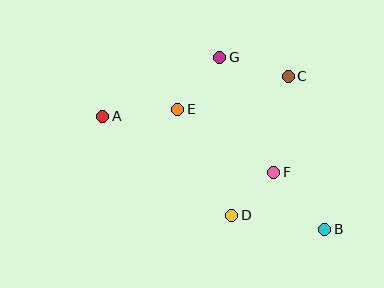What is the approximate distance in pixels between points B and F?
The distance between B and F is approximately 77 pixels.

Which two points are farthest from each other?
Points A and B are farthest from each other.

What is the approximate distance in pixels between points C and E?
The distance between C and E is approximately 115 pixels.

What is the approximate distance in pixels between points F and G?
The distance between F and G is approximately 127 pixels.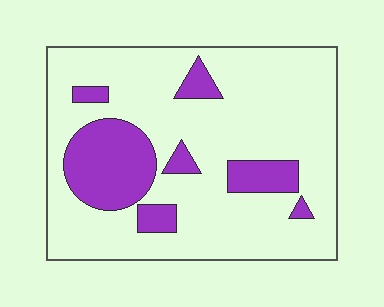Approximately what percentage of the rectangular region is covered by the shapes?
Approximately 20%.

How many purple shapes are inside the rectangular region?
7.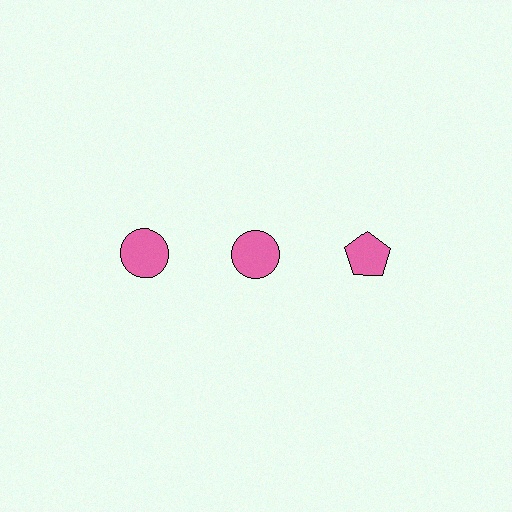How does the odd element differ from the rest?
It has a different shape: pentagon instead of circle.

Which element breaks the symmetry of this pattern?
The pink pentagon in the top row, center column breaks the symmetry. All other shapes are pink circles.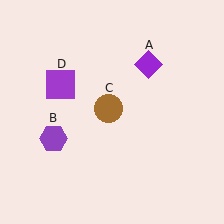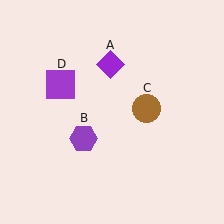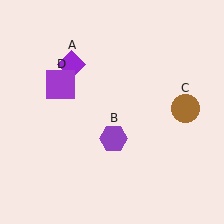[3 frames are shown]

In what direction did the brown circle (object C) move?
The brown circle (object C) moved right.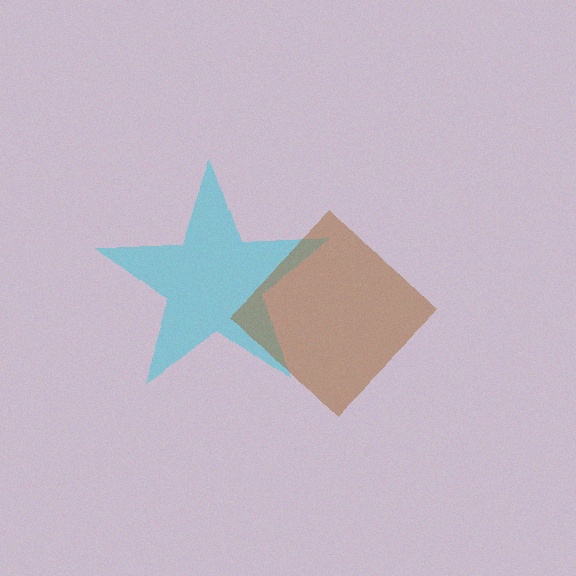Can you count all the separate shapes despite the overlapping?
Yes, there are 2 separate shapes.